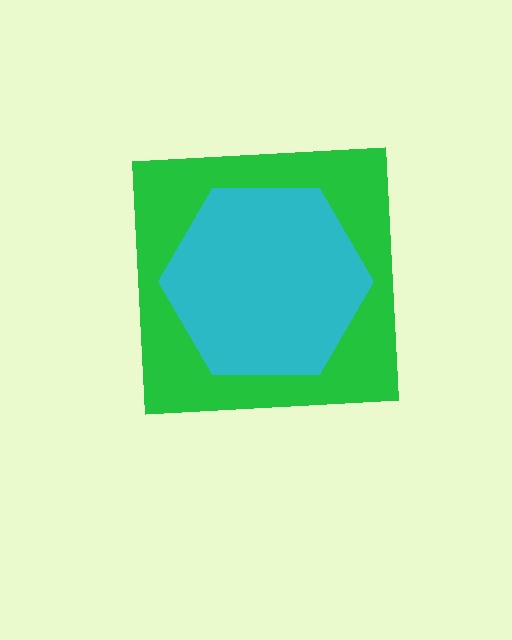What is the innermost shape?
The cyan hexagon.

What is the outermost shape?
The green square.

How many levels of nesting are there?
2.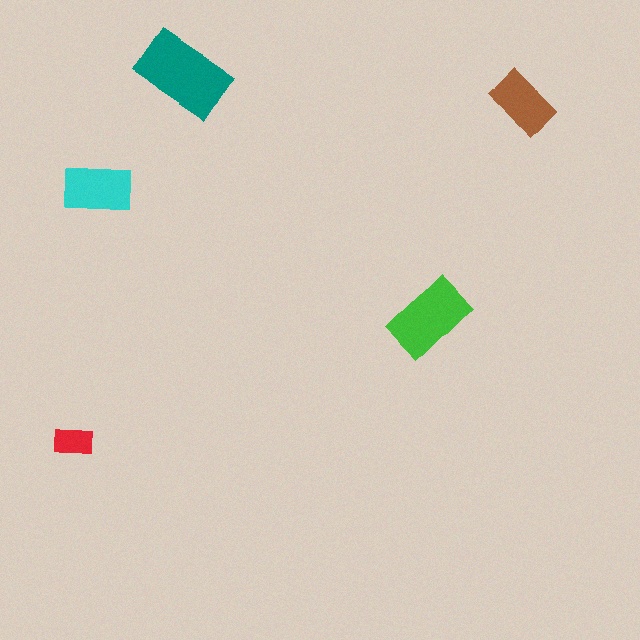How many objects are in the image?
There are 5 objects in the image.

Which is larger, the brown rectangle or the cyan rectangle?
The cyan one.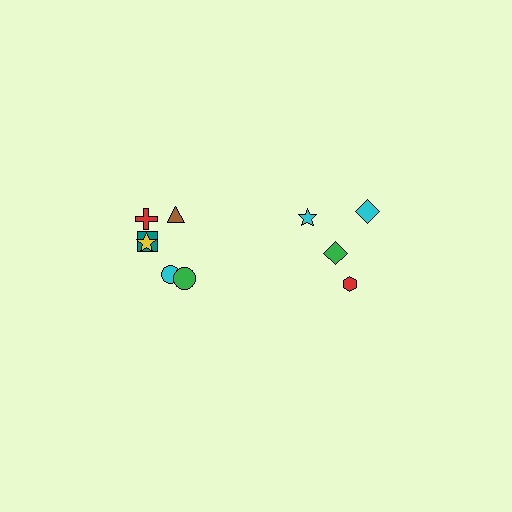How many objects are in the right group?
There are 4 objects.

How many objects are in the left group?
There are 6 objects.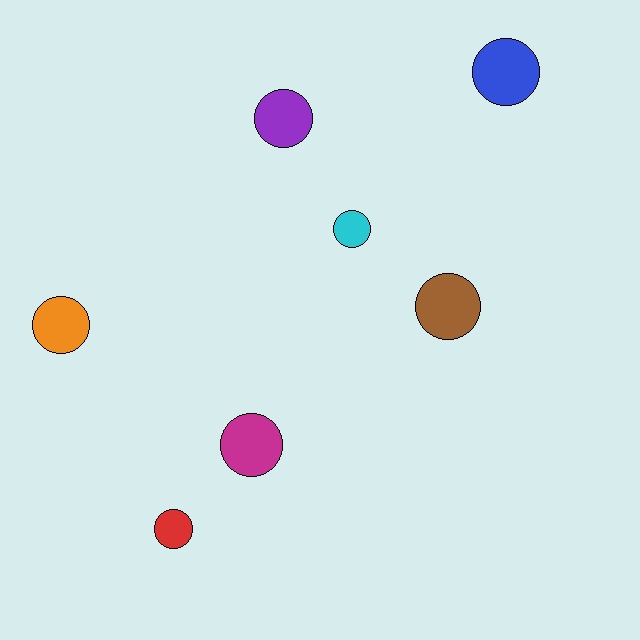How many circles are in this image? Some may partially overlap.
There are 7 circles.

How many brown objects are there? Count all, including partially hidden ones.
There is 1 brown object.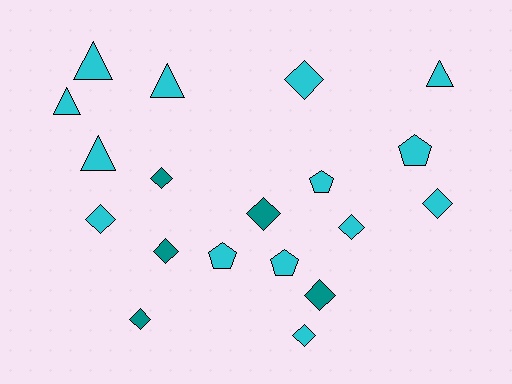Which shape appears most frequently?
Diamond, with 10 objects.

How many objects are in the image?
There are 19 objects.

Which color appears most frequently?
Cyan, with 14 objects.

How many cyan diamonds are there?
There are 5 cyan diamonds.